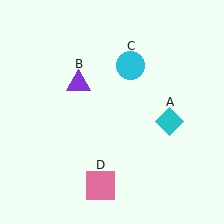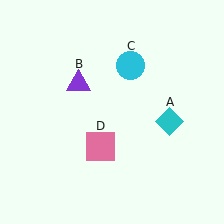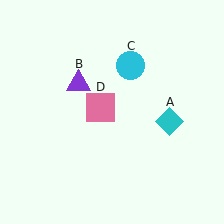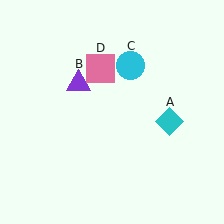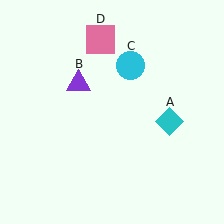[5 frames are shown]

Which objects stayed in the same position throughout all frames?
Cyan diamond (object A) and purple triangle (object B) and cyan circle (object C) remained stationary.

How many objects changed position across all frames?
1 object changed position: pink square (object D).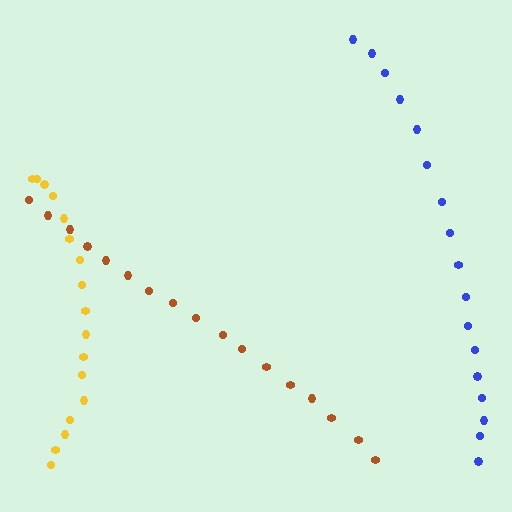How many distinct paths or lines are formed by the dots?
There are 3 distinct paths.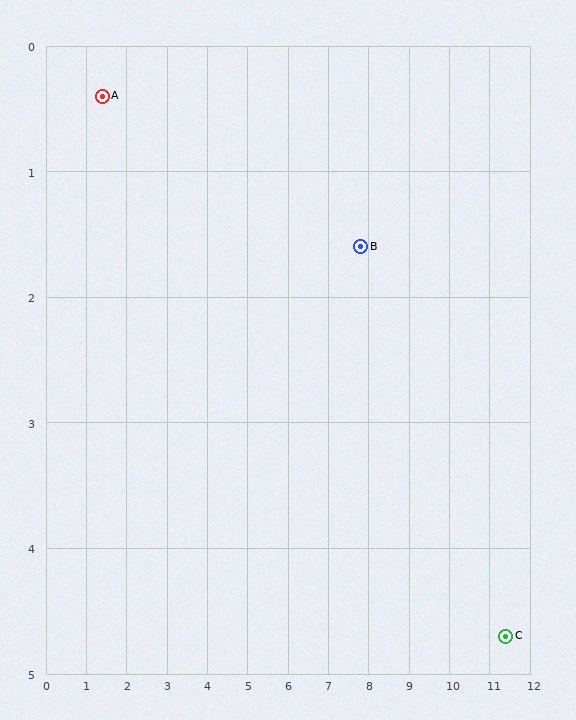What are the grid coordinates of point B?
Point B is at approximately (7.8, 1.6).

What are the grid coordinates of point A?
Point A is at approximately (1.4, 0.4).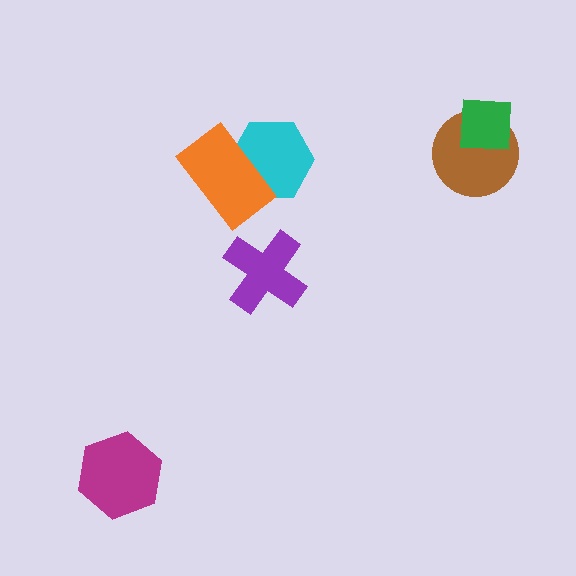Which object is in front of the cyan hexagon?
The orange rectangle is in front of the cyan hexagon.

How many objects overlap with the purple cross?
0 objects overlap with the purple cross.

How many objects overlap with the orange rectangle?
1 object overlaps with the orange rectangle.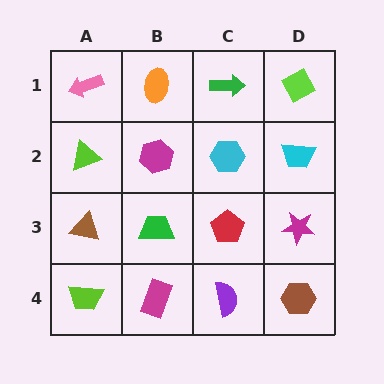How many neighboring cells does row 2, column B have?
4.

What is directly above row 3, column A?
A lime triangle.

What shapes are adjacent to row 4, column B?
A green trapezoid (row 3, column B), a lime trapezoid (row 4, column A), a purple semicircle (row 4, column C).